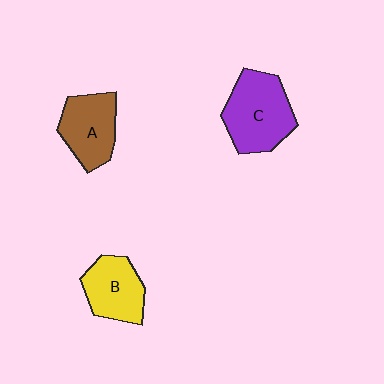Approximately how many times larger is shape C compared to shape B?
Approximately 1.3 times.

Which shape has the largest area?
Shape C (purple).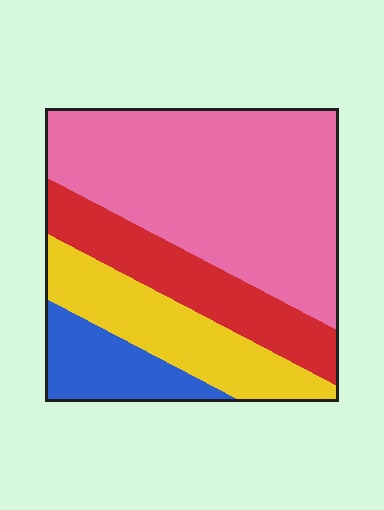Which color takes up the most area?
Pink, at roughly 50%.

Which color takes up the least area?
Blue, at roughly 10%.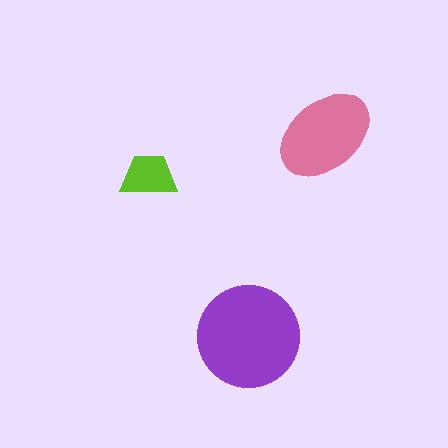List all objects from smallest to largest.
The lime trapezoid, the pink ellipse, the purple circle.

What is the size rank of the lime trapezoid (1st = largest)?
3rd.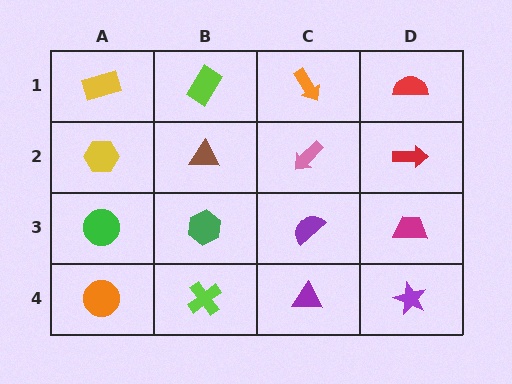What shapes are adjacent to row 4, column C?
A purple semicircle (row 3, column C), a lime cross (row 4, column B), a purple star (row 4, column D).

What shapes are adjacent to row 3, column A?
A yellow hexagon (row 2, column A), an orange circle (row 4, column A), a green hexagon (row 3, column B).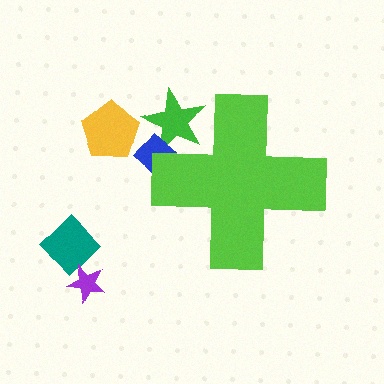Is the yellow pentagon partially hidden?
No, the yellow pentagon is fully visible.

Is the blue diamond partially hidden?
Yes, the blue diamond is partially hidden behind the lime cross.